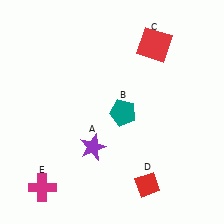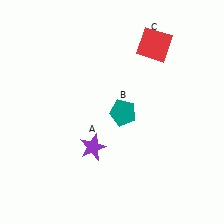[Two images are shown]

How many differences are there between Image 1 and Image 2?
There are 2 differences between the two images.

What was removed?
The red diamond (D), the magenta cross (E) were removed in Image 2.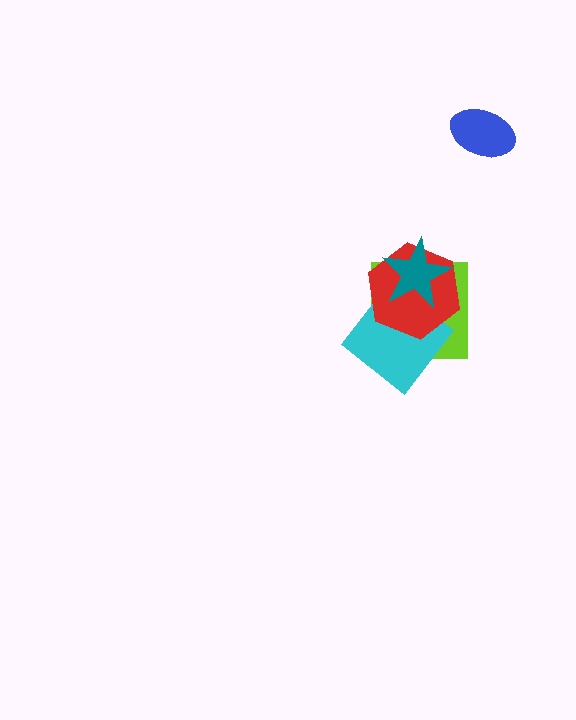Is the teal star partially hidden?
No, no other shape covers it.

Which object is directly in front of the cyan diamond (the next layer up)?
The red hexagon is directly in front of the cyan diamond.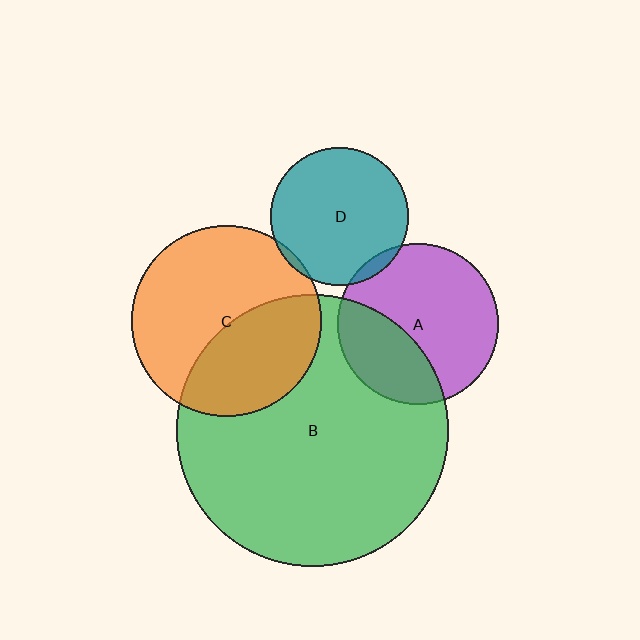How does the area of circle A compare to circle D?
Approximately 1.4 times.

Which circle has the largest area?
Circle B (green).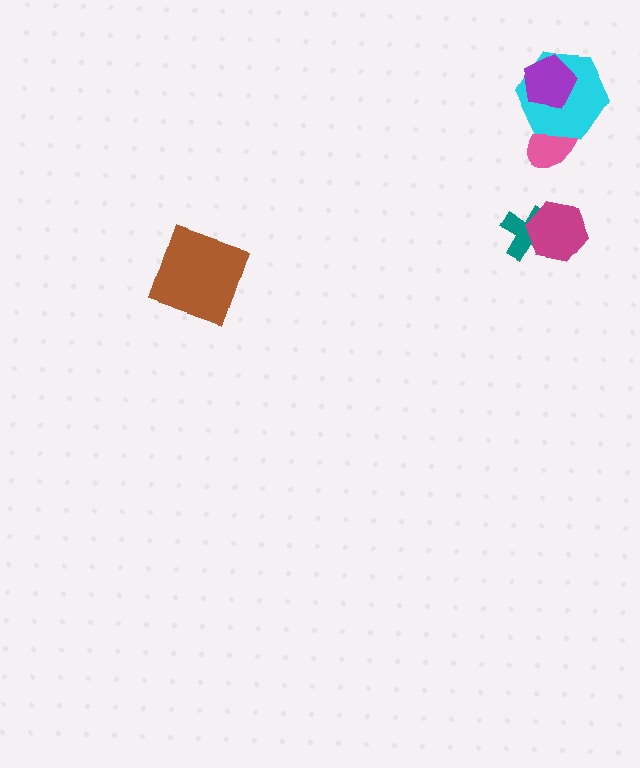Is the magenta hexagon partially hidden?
No, no other shape covers it.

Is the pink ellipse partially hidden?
Yes, it is partially covered by another shape.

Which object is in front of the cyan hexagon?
The purple pentagon is in front of the cyan hexagon.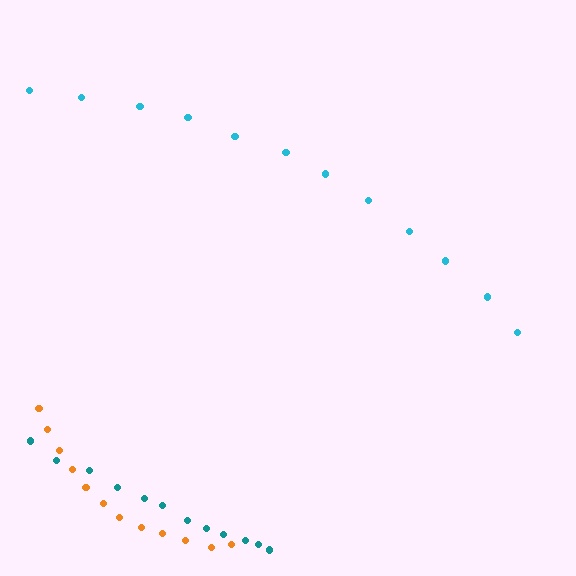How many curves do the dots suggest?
There are 3 distinct paths.